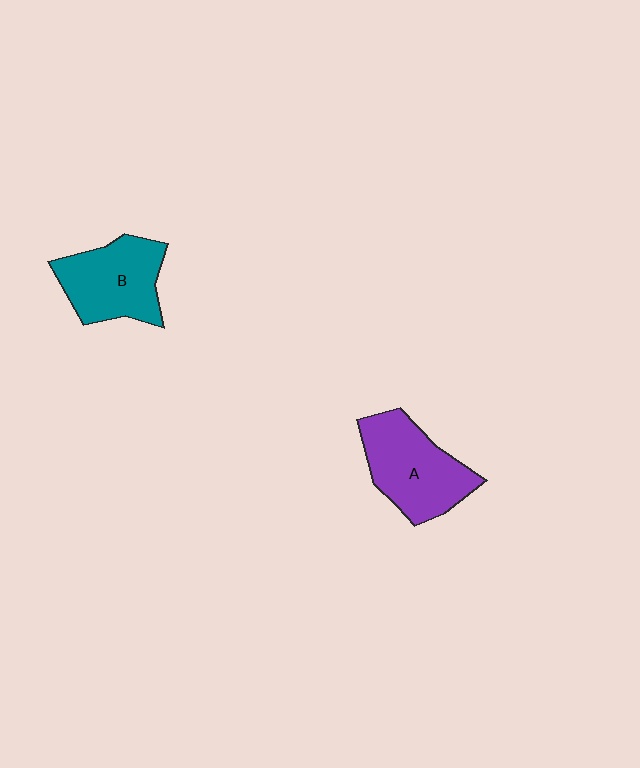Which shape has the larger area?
Shape A (purple).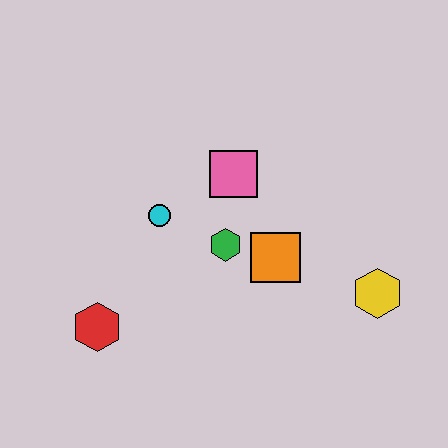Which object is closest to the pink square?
The green hexagon is closest to the pink square.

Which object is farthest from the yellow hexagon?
The red hexagon is farthest from the yellow hexagon.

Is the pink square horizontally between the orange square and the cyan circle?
Yes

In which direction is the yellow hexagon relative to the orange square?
The yellow hexagon is to the right of the orange square.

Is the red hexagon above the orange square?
No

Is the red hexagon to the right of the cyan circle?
No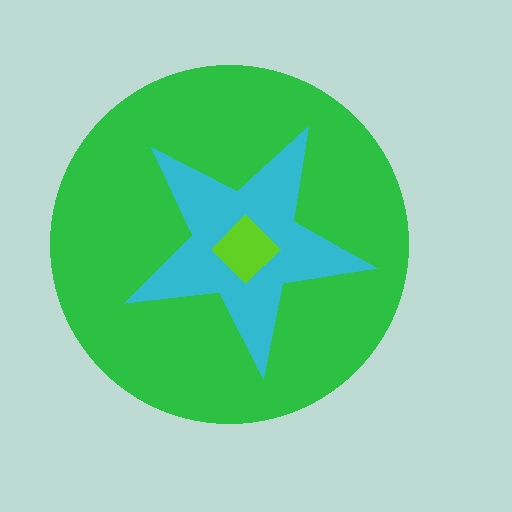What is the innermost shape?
The lime diamond.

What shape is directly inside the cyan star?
The lime diamond.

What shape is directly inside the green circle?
The cyan star.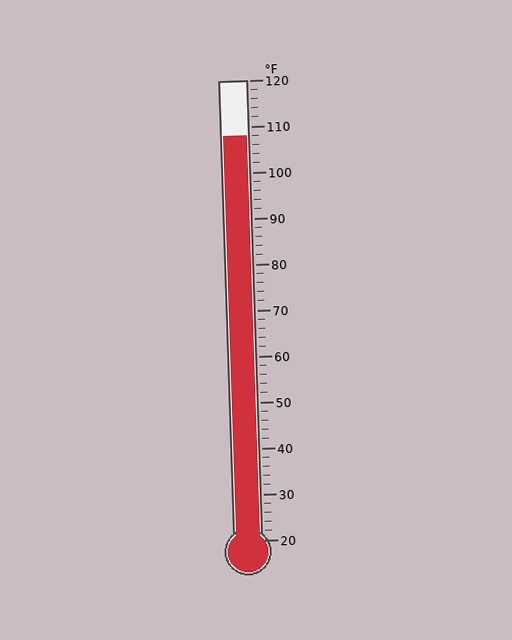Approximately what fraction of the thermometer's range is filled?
The thermometer is filled to approximately 90% of its range.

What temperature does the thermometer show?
The thermometer shows approximately 108°F.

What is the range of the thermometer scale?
The thermometer scale ranges from 20°F to 120°F.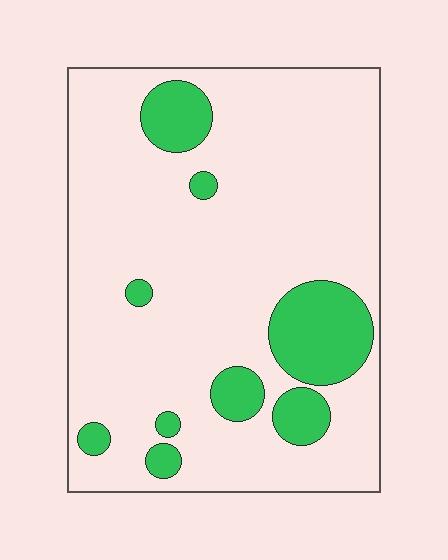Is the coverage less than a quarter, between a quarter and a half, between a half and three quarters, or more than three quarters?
Less than a quarter.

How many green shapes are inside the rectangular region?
9.